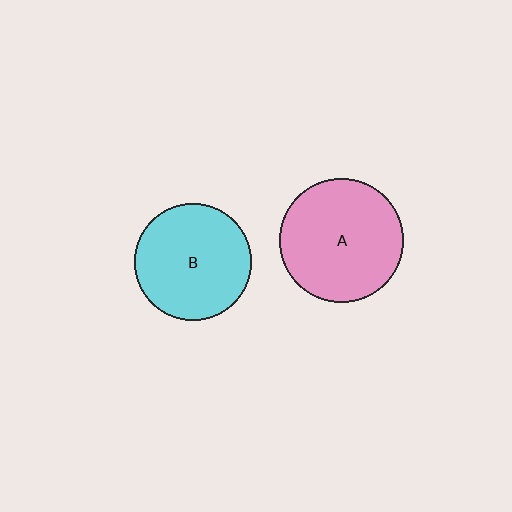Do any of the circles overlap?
No, none of the circles overlap.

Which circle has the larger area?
Circle A (pink).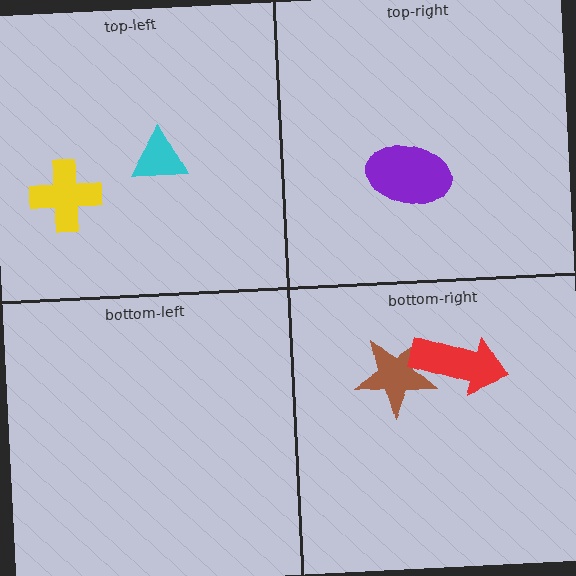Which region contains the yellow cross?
The top-left region.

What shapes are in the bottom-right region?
The brown star, the red arrow.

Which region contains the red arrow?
The bottom-right region.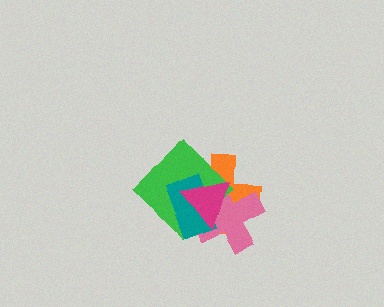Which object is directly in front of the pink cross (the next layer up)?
The green diamond is directly in front of the pink cross.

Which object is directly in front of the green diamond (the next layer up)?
The teal rectangle is directly in front of the green diamond.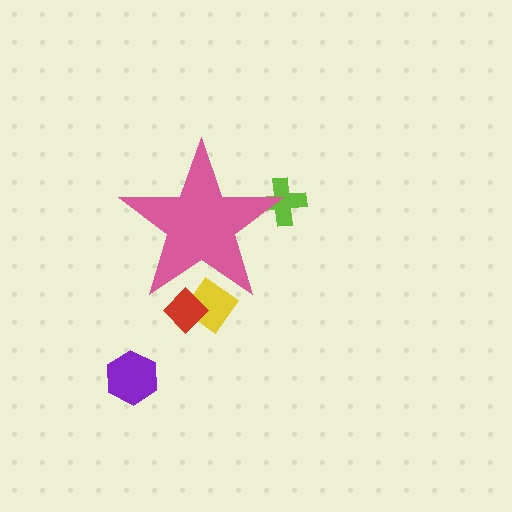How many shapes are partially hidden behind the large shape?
3 shapes are partially hidden.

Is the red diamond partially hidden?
Yes, the red diamond is partially hidden behind the pink star.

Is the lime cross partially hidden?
Yes, the lime cross is partially hidden behind the pink star.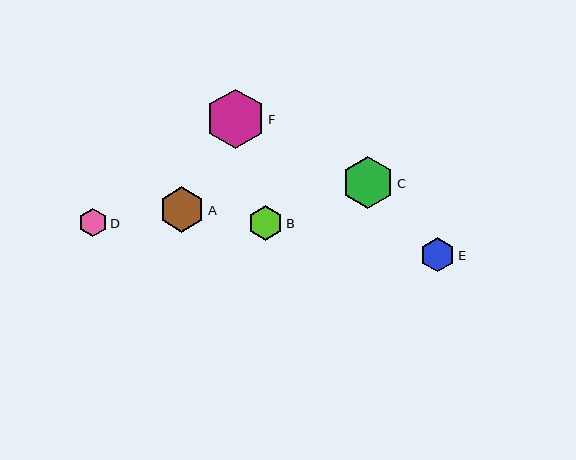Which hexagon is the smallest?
Hexagon D is the smallest with a size of approximately 28 pixels.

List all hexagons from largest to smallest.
From largest to smallest: F, C, A, B, E, D.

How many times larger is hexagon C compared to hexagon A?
Hexagon C is approximately 1.1 times the size of hexagon A.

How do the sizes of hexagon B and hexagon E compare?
Hexagon B and hexagon E are approximately the same size.